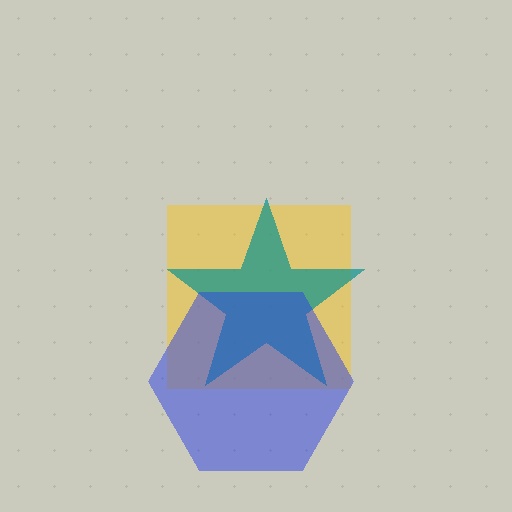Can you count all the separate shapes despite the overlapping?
Yes, there are 3 separate shapes.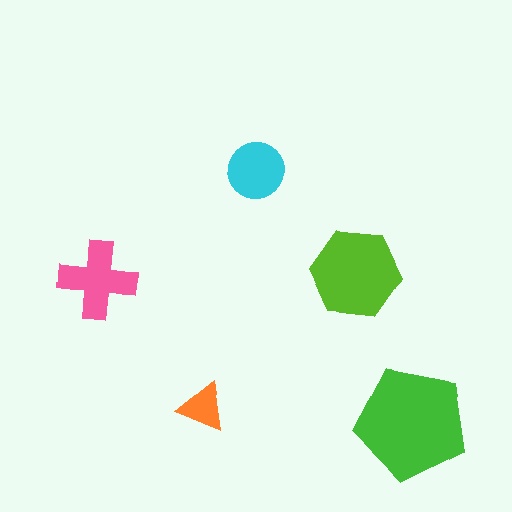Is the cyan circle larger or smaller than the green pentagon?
Smaller.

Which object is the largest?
The green pentagon.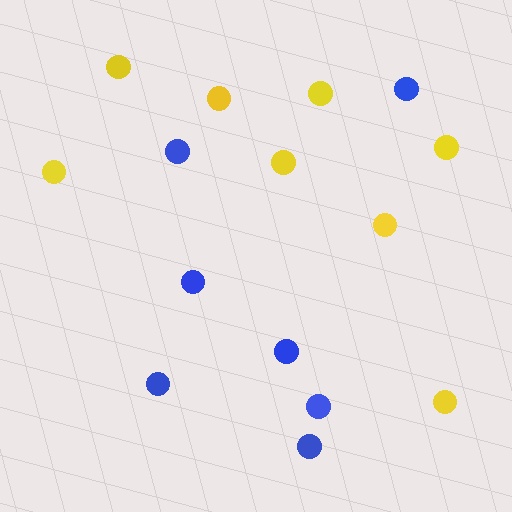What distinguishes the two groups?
There are 2 groups: one group of blue circles (7) and one group of yellow circles (8).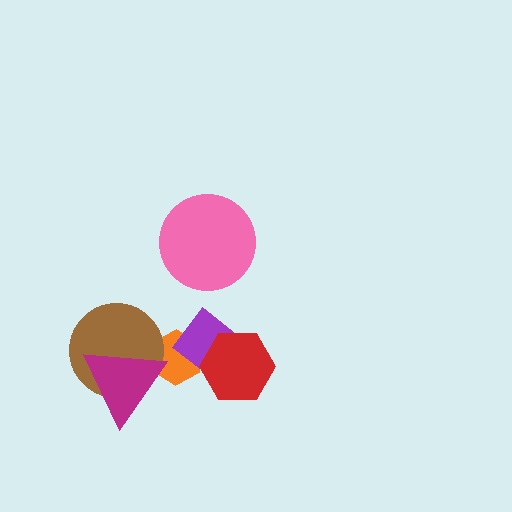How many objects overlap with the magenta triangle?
2 objects overlap with the magenta triangle.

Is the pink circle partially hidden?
No, no other shape covers it.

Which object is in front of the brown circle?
The magenta triangle is in front of the brown circle.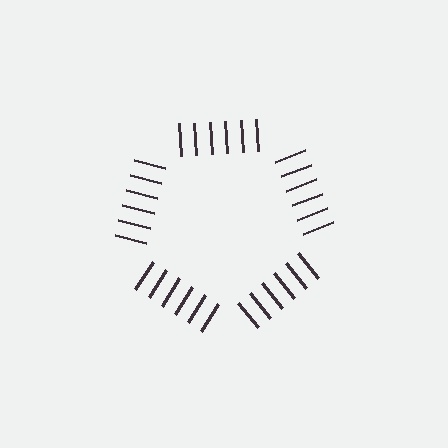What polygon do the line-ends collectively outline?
An illusory pentagon — the line segments terminate on its edges but no continuous stroke is drawn.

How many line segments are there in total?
30 — 6 along each of the 5 edges.